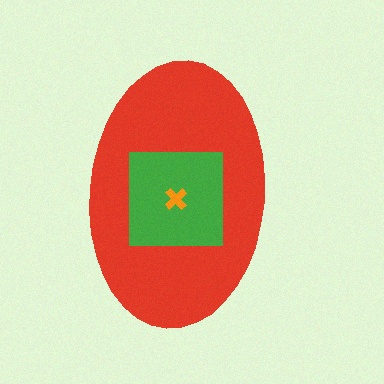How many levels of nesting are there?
3.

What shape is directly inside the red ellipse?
The green square.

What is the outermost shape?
The red ellipse.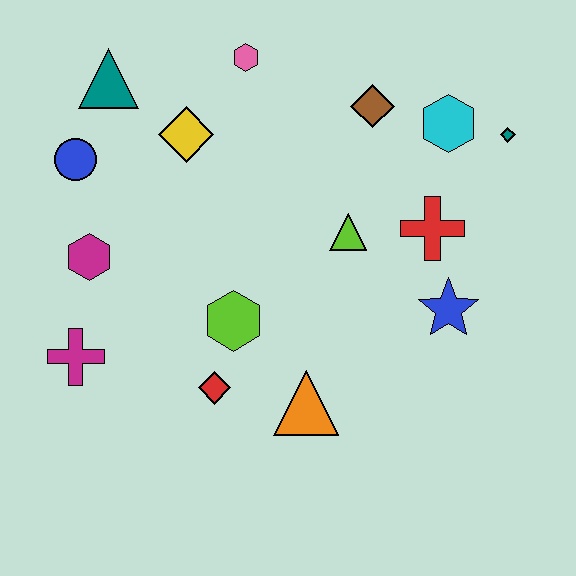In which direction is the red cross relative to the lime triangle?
The red cross is to the right of the lime triangle.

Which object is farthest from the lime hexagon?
The teal diamond is farthest from the lime hexagon.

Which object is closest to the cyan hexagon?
The teal diamond is closest to the cyan hexagon.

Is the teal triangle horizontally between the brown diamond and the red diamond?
No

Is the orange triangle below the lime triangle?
Yes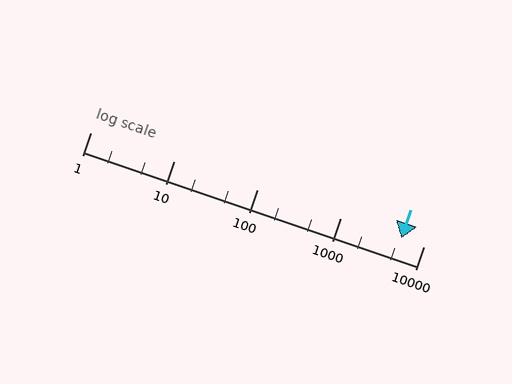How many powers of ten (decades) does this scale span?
The scale spans 4 decades, from 1 to 10000.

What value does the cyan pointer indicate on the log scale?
The pointer indicates approximately 5400.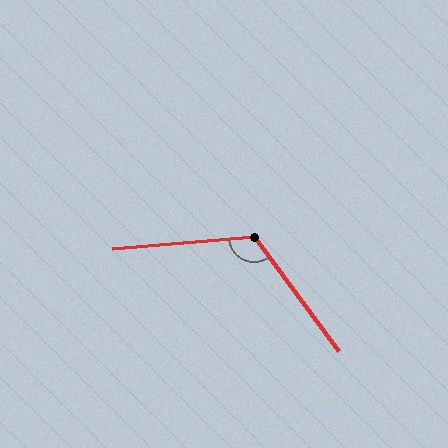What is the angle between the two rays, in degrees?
Approximately 121 degrees.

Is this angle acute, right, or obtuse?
It is obtuse.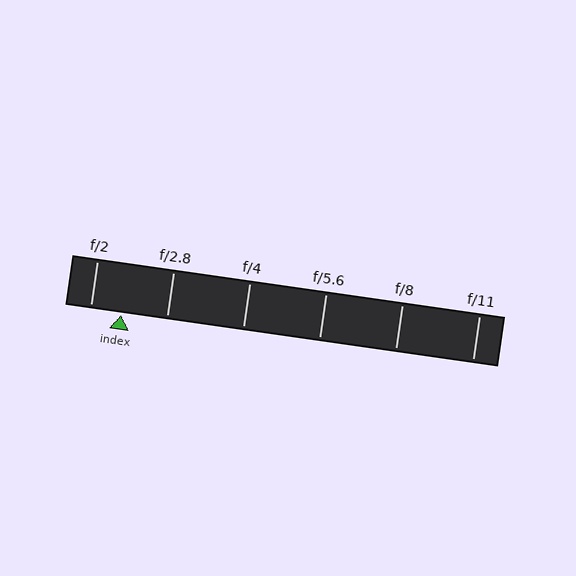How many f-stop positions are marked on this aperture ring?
There are 6 f-stop positions marked.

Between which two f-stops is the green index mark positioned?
The index mark is between f/2 and f/2.8.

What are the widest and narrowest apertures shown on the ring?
The widest aperture shown is f/2 and the narrowest is f/11.